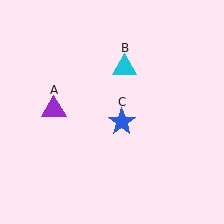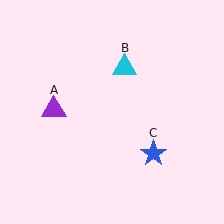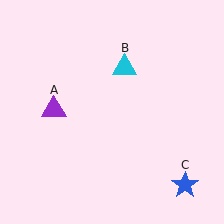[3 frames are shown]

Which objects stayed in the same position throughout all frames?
Purple triangle (object A) and cyan triangle (object B) remained stationary.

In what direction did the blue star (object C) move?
The blue star (object C) moved down and to the right.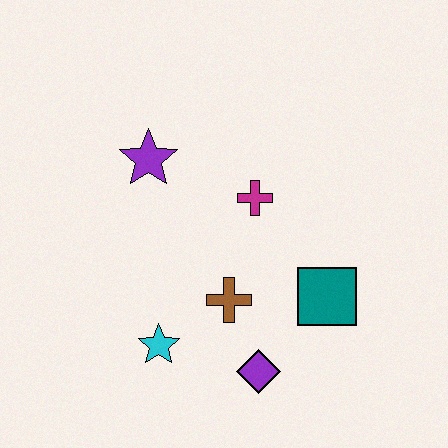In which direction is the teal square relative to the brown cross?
The teal square is to the right of the brown cross.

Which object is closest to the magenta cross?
The brown cross is closest to the magenta cross.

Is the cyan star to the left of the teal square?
Yes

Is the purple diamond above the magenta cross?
No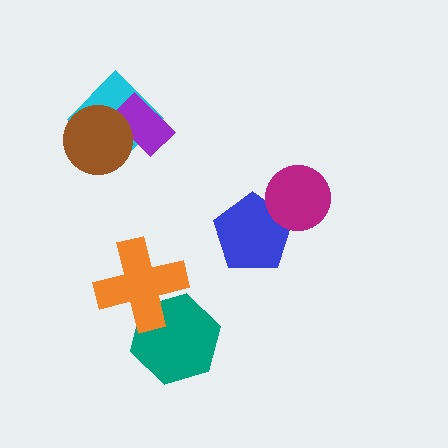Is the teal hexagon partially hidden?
Yes, it is partially covered by another shape.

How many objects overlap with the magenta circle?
1 object overlaps with the magenta circle.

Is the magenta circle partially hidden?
No, no other shape covers it.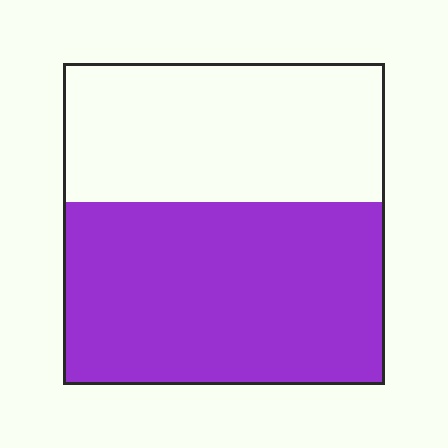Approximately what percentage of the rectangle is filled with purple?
Approximately 55%.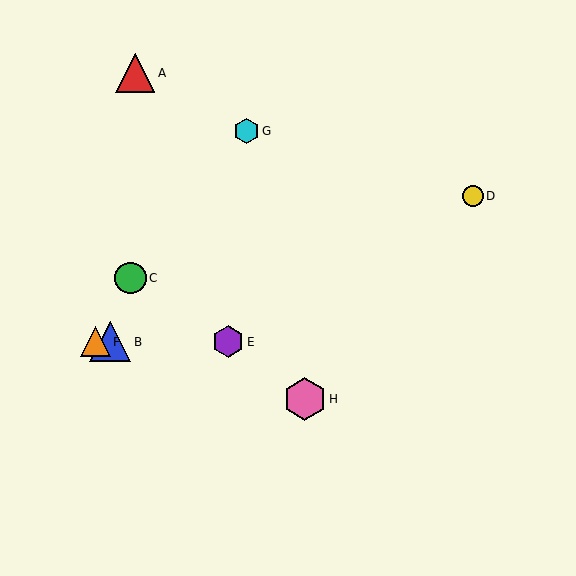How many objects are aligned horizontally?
3 objects (B, E, F) are aligned horizontally.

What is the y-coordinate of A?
Object A is at y≈73.